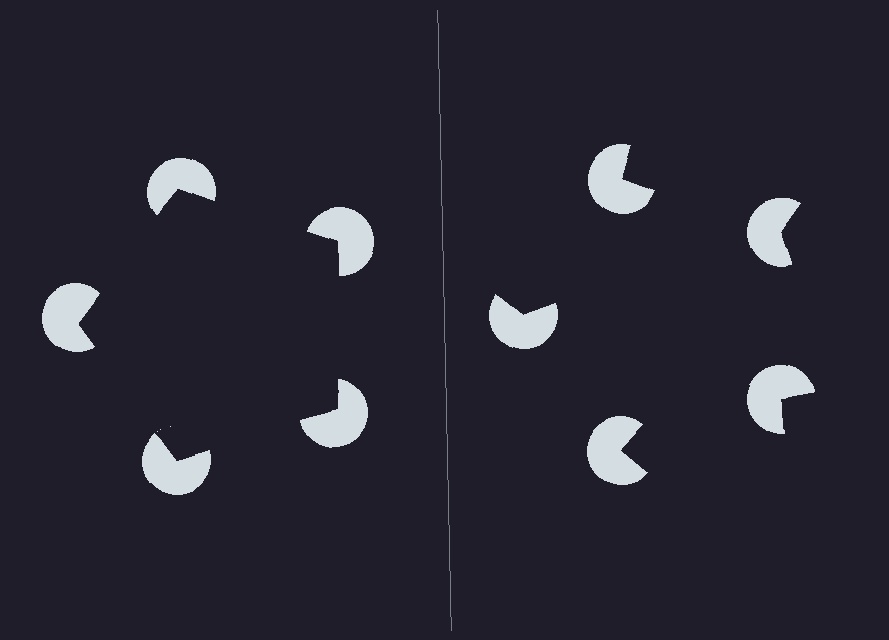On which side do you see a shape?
An illusory pentagon appears on the left side. On the right side the wedge cuts are rotated, so no coherent shape forms.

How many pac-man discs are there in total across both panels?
10 — 5 on each side.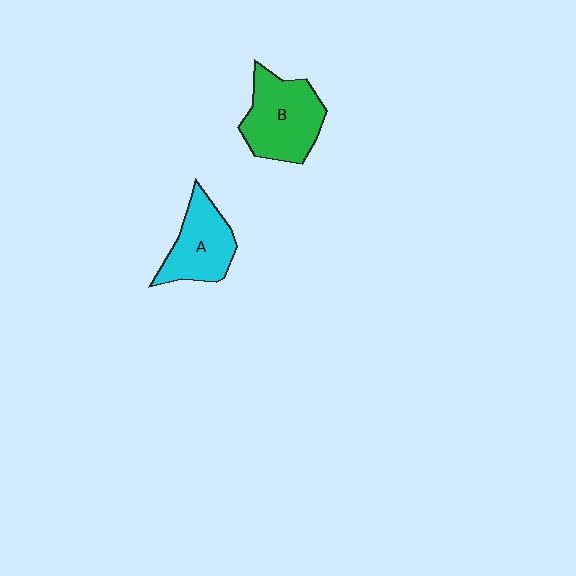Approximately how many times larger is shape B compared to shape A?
Approximately 1.3 times.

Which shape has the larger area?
Shape B (green).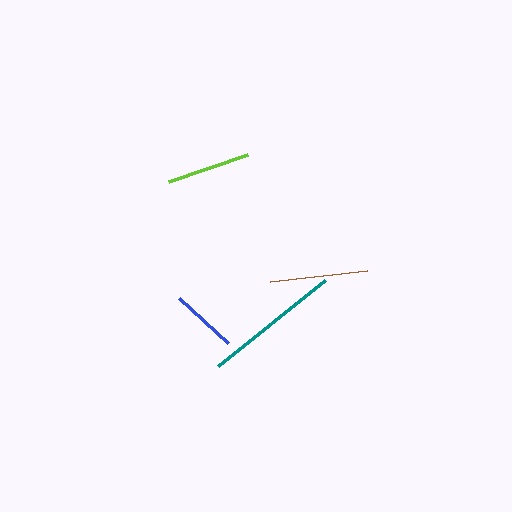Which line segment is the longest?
The teal line is the longest at approximately 137 pixels.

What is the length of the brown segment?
The brown segment is approximately 98 pixels long.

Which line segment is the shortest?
The blue line is the shortest at approximately 68 pixels.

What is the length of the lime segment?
The lime segment is approximately 83 pixels long.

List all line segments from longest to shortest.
From longest to shortest: teal, brown, lime, blue.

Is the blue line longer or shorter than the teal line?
The teal line is longer than the blue line.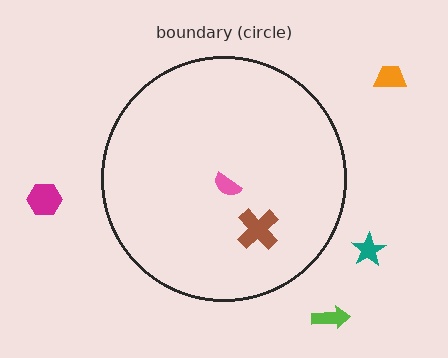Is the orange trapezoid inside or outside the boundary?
Outside.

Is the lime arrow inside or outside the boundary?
Outside.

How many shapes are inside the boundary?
2 inside, 4 outside.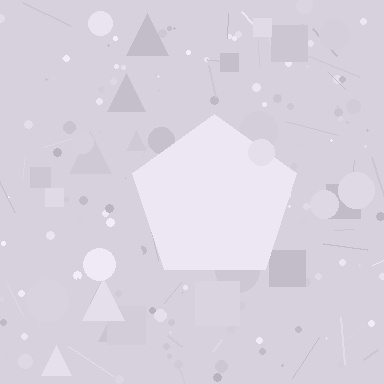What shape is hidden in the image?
A pentagon is hidden in the image.